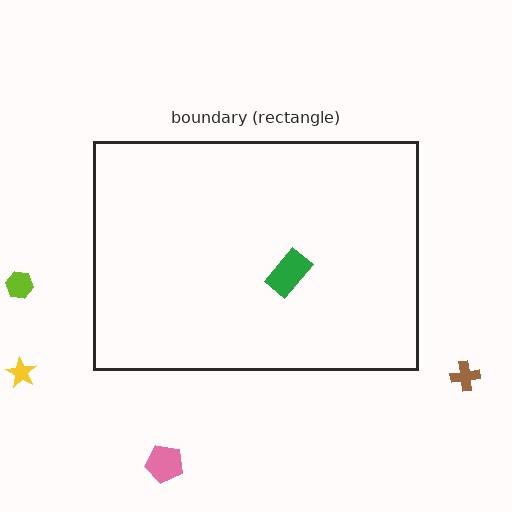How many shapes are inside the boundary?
1 inside, 4 outside.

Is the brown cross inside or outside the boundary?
Outside.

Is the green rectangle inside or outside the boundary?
Inside.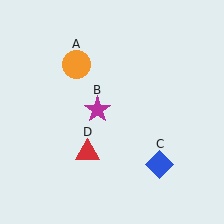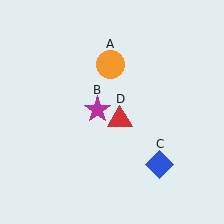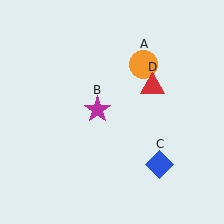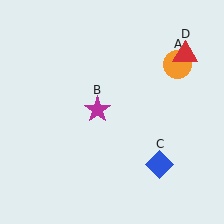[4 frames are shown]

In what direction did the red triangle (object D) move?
The red triangle (object D) moved up and to the right.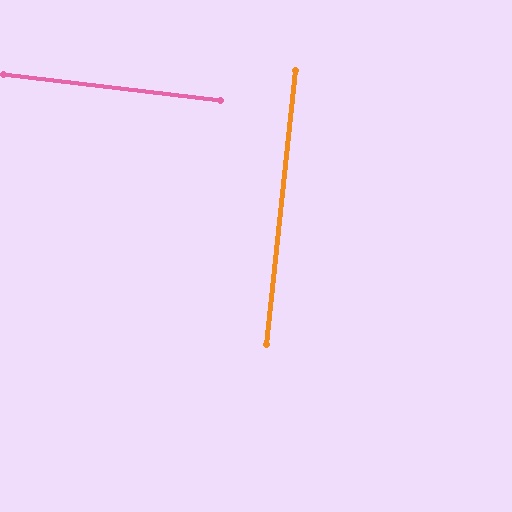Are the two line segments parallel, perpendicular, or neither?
Perpendicular — they meet at approximately 89°.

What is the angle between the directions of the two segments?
Approximately 89 degrees.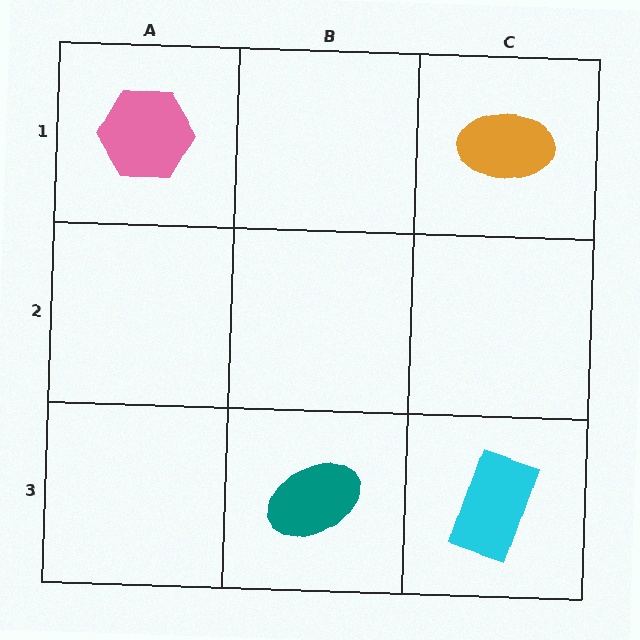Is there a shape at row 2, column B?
No, that cell is empty.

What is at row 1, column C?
An orange ellipse.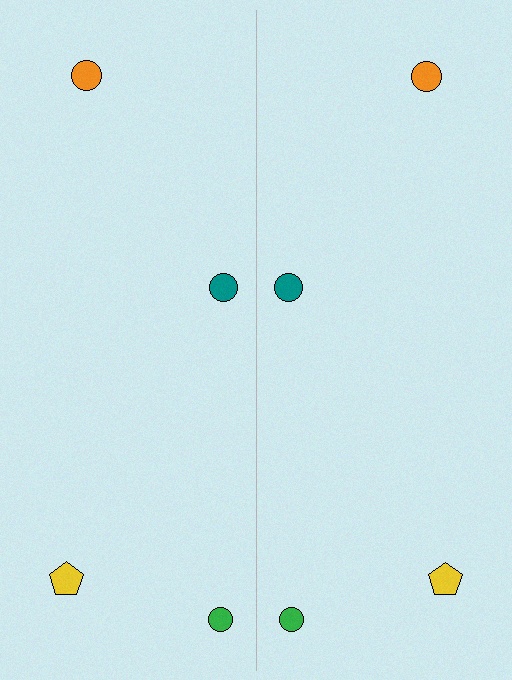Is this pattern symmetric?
Yes, this pattern has bilateral (reflection) symmetry.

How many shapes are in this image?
There are 8 shapes in this image.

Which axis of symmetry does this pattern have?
The pattern has a vertical axis of symmetry running through the center of the image.